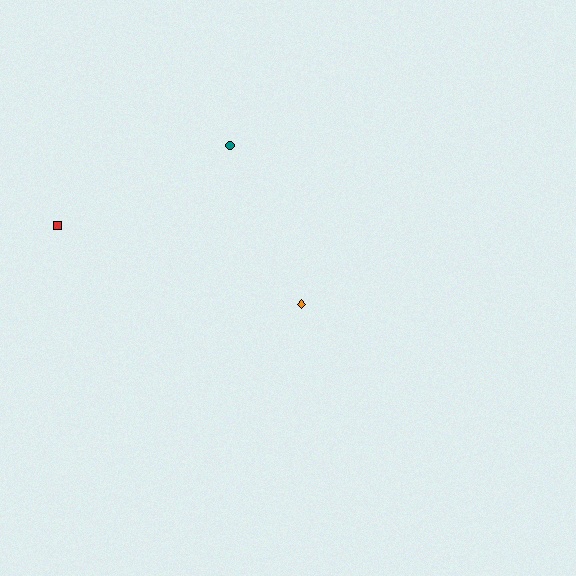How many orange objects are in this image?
There is 1 orange object.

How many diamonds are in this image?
There is 1 diamond.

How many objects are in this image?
There are 3 objects.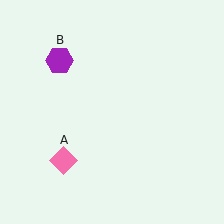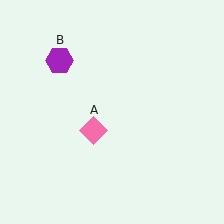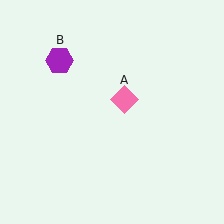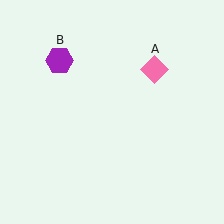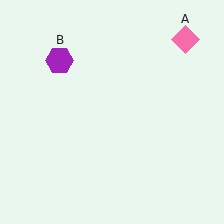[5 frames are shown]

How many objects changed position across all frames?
1 object changed position: pink diamond (object A).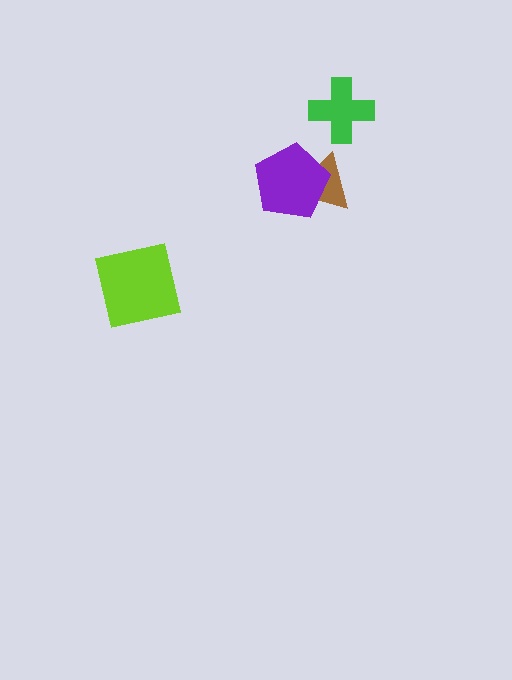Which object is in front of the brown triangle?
The purple pentagon is in front of the brown triangle.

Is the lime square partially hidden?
No, no other shape covers it.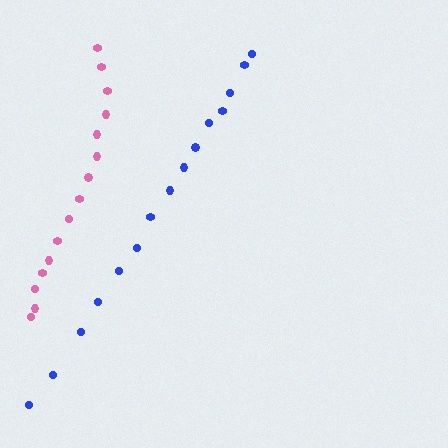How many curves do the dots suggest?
There are 2 distinct paths.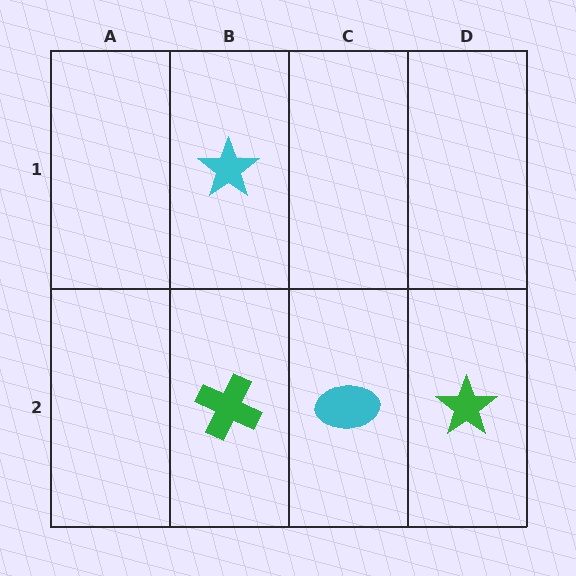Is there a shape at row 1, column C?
No, that cell is empty.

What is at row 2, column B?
A green cross.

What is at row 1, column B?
A cyan star.